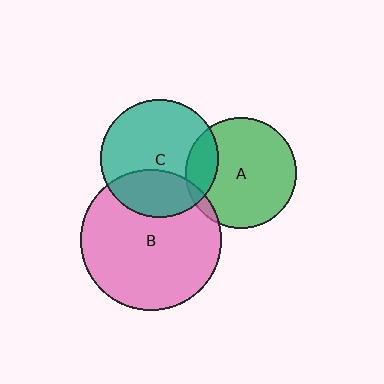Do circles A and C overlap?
Yes.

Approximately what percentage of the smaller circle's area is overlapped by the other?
Approximately 20%.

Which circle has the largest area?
Circle B (pink).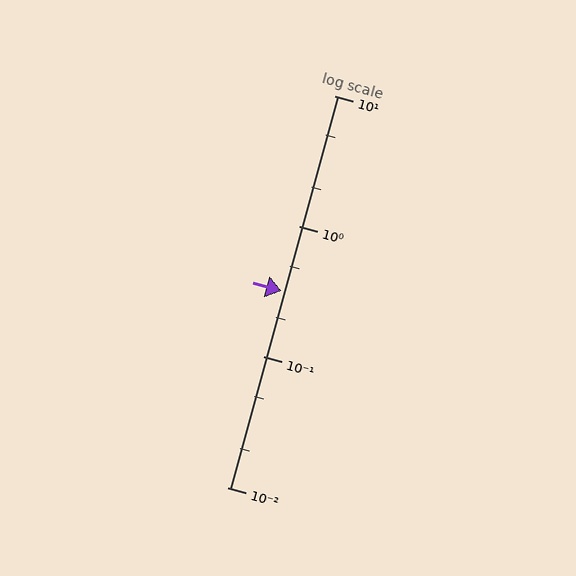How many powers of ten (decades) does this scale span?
The scale spans 3 decades, from 0.01 to 10.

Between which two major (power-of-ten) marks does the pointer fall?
The pointer is between 0.1 and 1.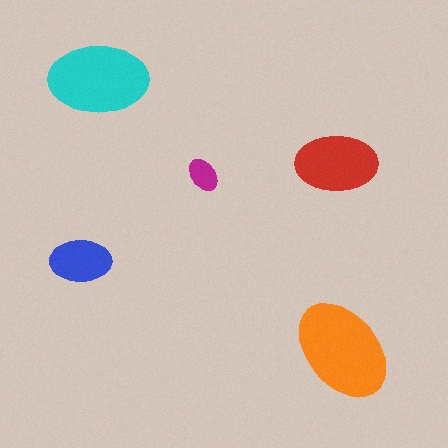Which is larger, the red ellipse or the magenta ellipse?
The red one.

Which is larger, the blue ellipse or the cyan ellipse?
The cyan one.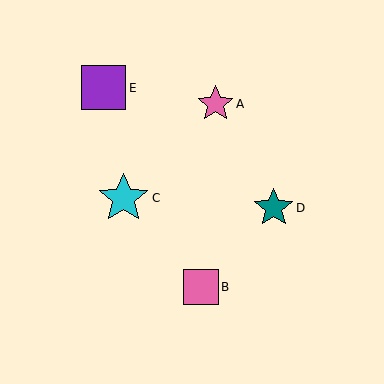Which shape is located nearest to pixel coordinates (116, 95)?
The purple square (labeled E) at (104, 88) is nearest to that location.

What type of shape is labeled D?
Shape D is a teal star.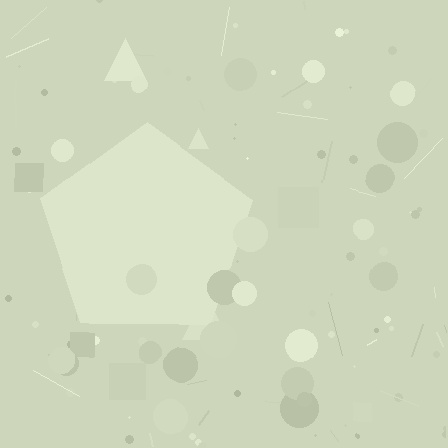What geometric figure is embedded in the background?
A pentagon is embedded in the background.